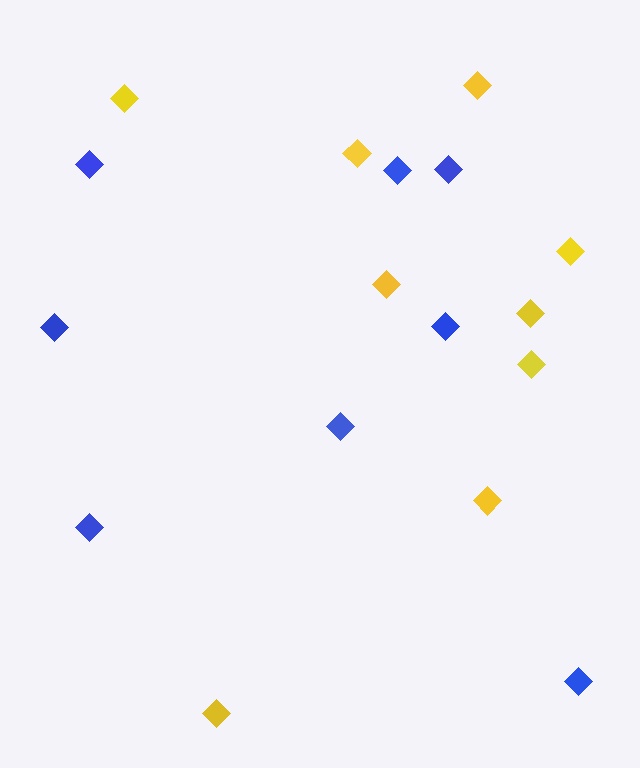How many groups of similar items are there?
There are 2 groups: one group of blue diamonds (8) and one group of yellow diamonds (9).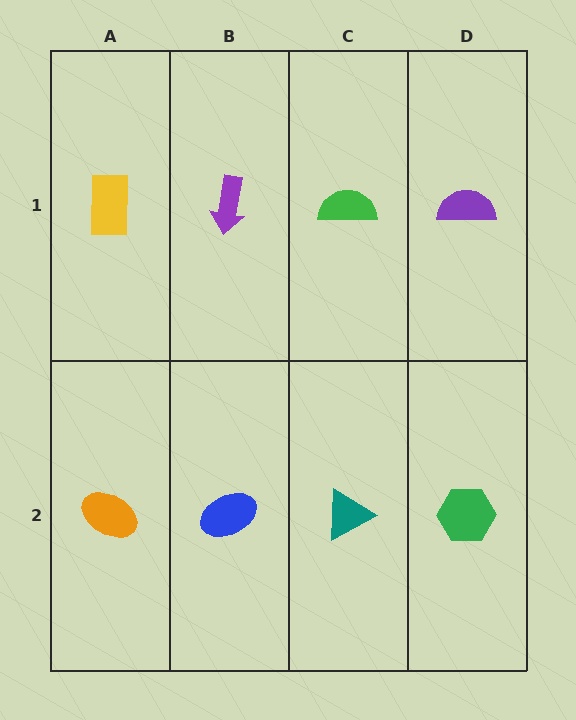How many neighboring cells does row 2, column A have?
2.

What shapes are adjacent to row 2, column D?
A purple semicircle (row 1, column D), a teal triangle (row 2, column C).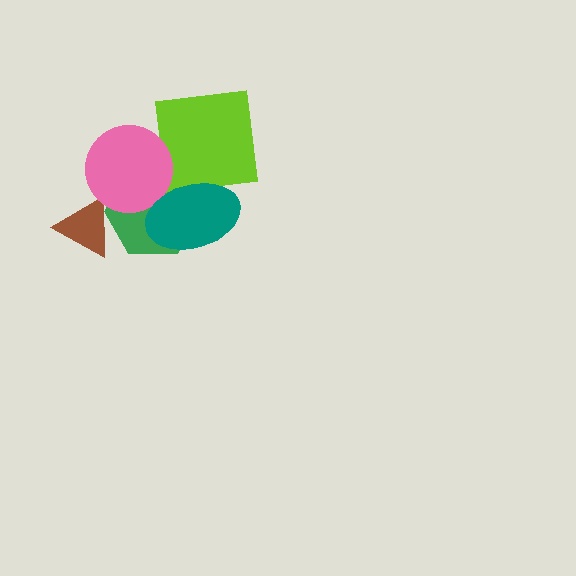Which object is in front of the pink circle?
The teal ellipse is in front of the pink circle.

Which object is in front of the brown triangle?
The green hexagon is in front of the brown triangle.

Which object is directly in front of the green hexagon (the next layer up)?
The pink circle is directly in front of the green hexagon.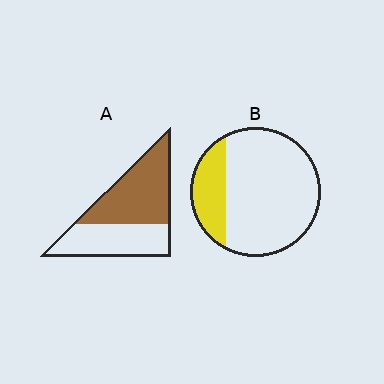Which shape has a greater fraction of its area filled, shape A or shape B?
Shape A.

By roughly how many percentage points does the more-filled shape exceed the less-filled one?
By roughly 35 percentage points (A over B).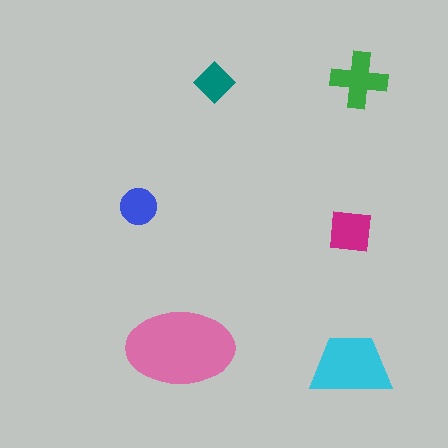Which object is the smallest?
The teal diamond.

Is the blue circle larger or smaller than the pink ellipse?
Smaller.